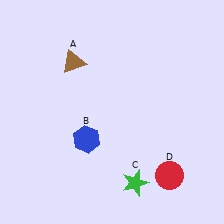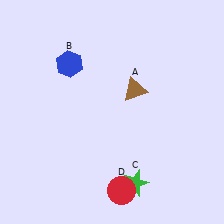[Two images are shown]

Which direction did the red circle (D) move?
The red circle (D) moved left.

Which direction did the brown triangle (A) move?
The brown triangle (A) moved right.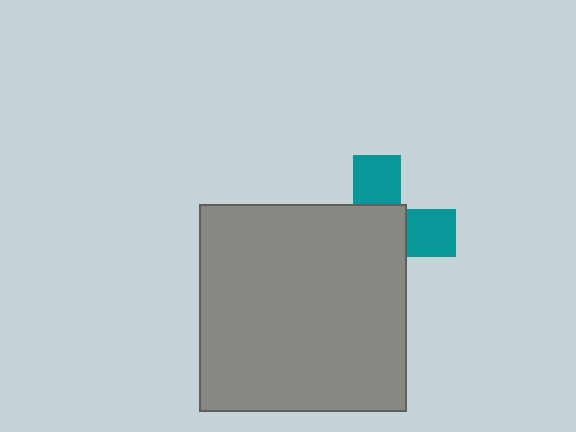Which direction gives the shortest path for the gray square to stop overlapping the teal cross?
Moving toward the lower-left gives the shortest separation.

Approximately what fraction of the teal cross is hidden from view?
Roughly 64% of the teal cross is hidden behind the gray square.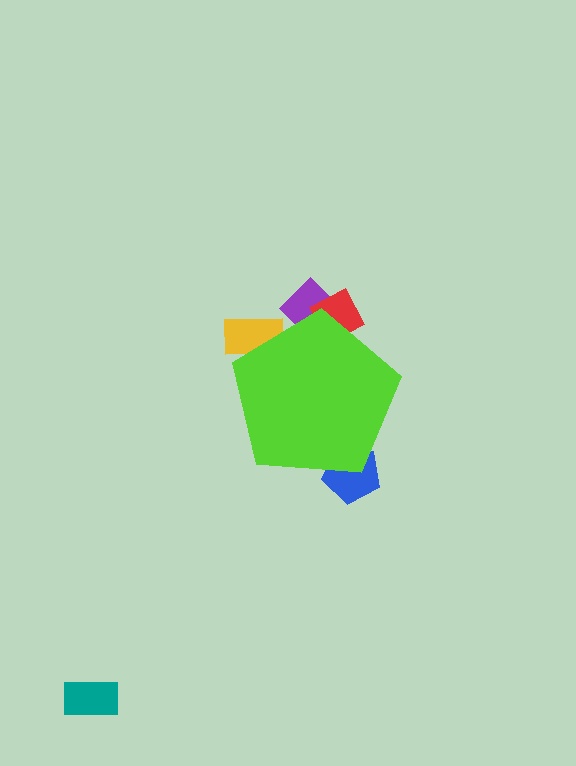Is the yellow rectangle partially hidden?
Yes, the yellow rectangle is partially hidden behind the lime pentagon.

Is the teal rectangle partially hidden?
No, the teal rectangle is fully visible.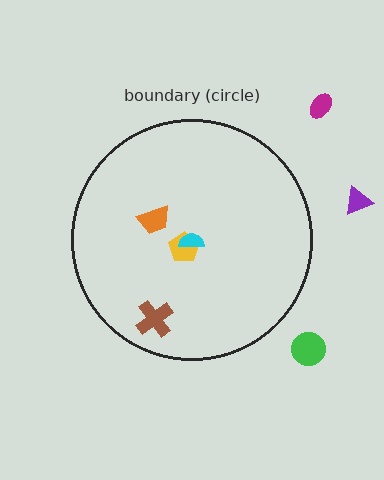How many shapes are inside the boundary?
4 inside, 3 outside.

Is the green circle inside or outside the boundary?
Outside.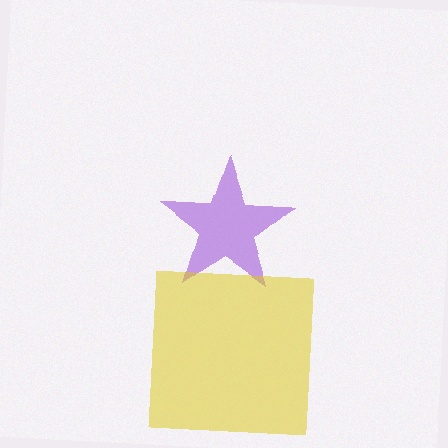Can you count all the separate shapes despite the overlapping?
Yes, there are 2 separate shapes.